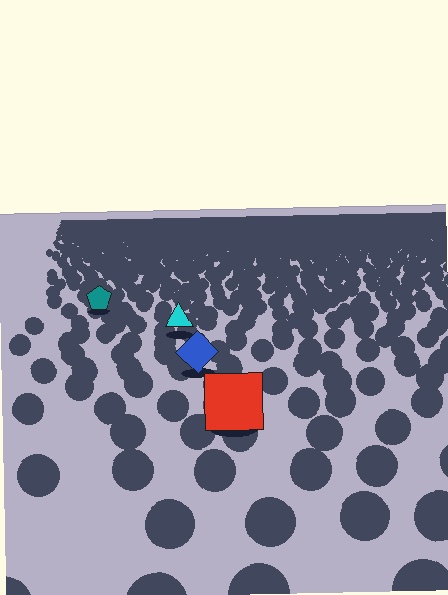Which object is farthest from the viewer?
The teal pentagon is farthest from the viewer. It appears smaller and the ground texture around it is denser.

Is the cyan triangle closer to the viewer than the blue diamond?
No. The blue diamond is closer — you can tell from the texture gradient: the ground texture is coarser near it.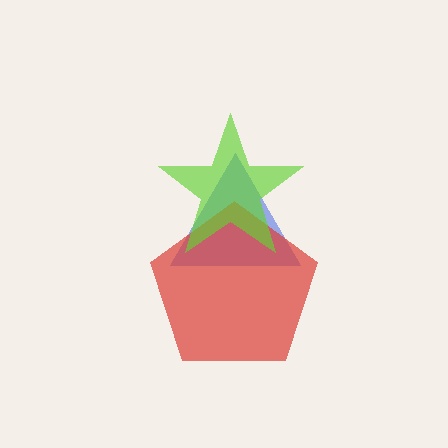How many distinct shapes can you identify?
There are 3 distinct shapes: a blue triangle, a red pentagon, a lime star.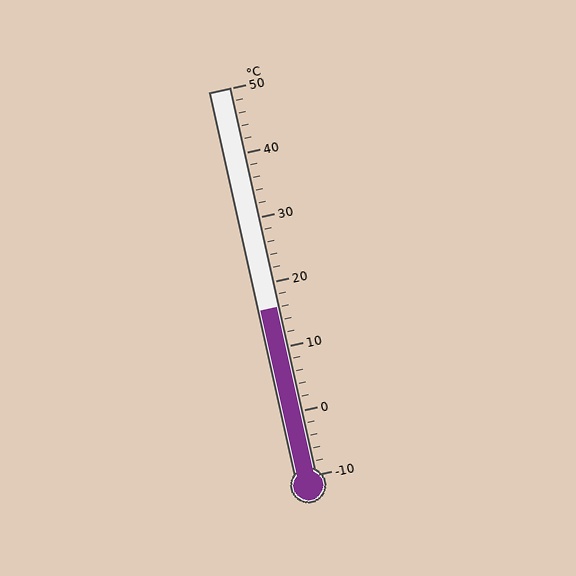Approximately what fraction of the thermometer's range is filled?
The thermometer is filled to approximately 45% of its range.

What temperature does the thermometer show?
The thermometer shows approximately 16°C.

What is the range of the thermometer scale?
The thermometer scale ranges from -10°C to 50°C.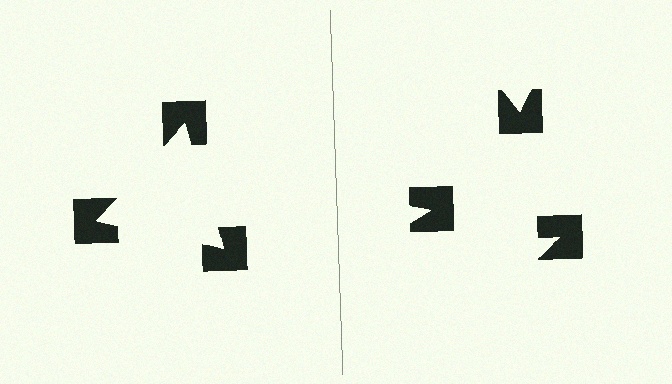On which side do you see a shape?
An illusory triangle appears on the left side. On the right side the wedge cuts are rotated, so no coherent shape forms.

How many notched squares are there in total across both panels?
6 — 3 on each side.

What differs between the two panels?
The notched squares are positioned identically on both sides; only the wedge orientations differ. On the left they align to a triangle; on the right they are misaligned.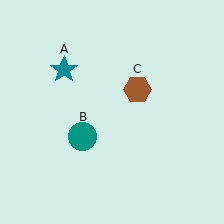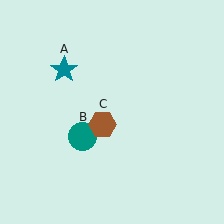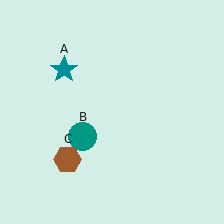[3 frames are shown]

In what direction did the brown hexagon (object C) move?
The brown hexagon (object C) moved down and to the left.